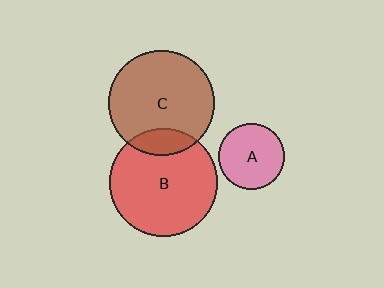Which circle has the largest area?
Circle B (red).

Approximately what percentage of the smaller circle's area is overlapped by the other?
Approximately 15%.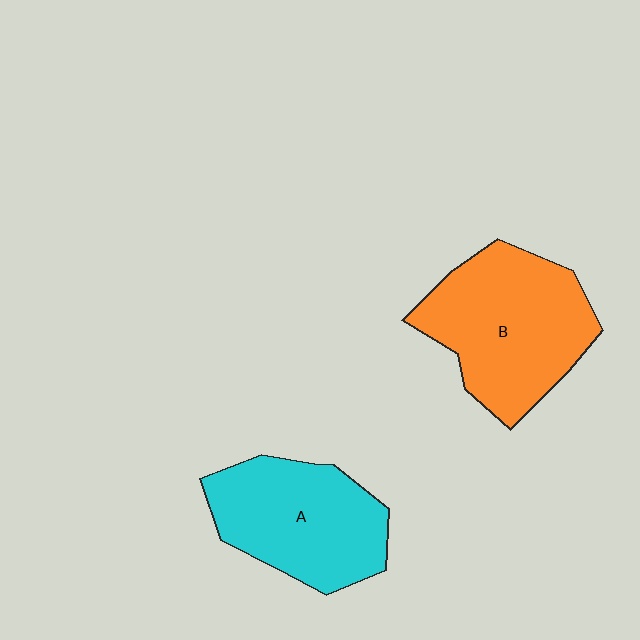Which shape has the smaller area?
Shape A (cyan).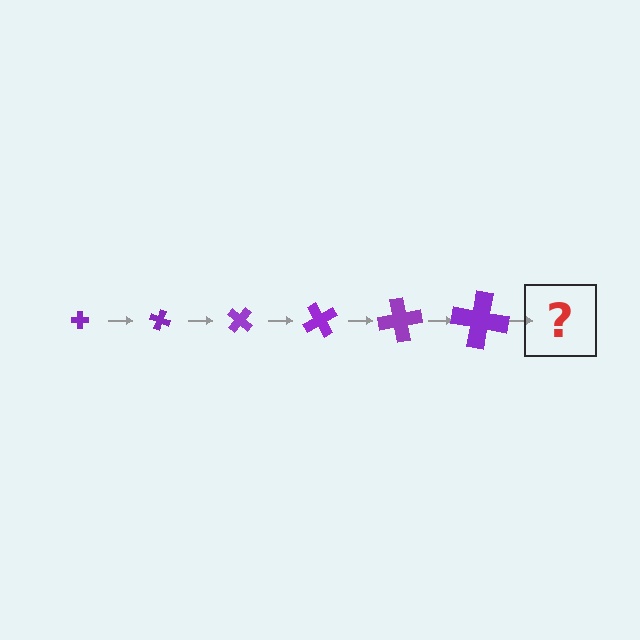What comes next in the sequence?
The next element should be a cross, larger than the previous one and rotated 120 degrees from the start.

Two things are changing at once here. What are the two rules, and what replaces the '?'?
The two rules are that the cross grows larger each step and it rotates 20 degrees each step. The '?' should be a cross, larger than the previous one and rotated 120 degrees from the start.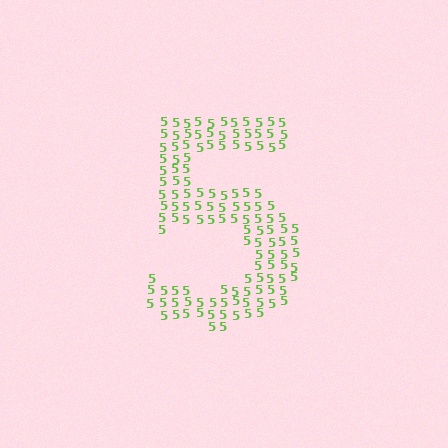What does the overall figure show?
The overall figure shows the digit 5.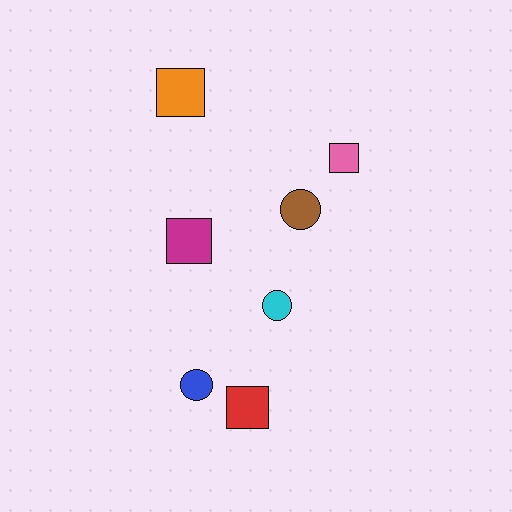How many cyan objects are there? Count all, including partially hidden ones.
There is 1 cyan object.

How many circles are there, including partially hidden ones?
There are 3 circles.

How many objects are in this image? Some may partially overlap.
There are 7 objects.